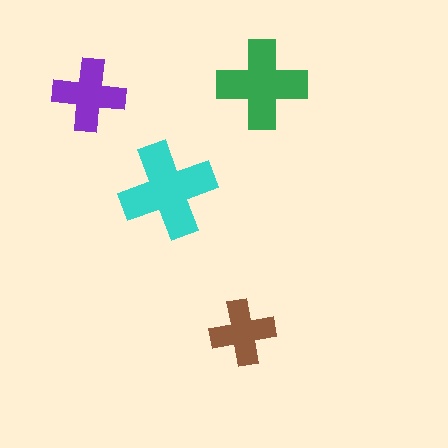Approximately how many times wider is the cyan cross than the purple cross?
About 1.5 times wider.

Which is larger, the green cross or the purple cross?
The green one.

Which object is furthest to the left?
The purple cross is leftmost.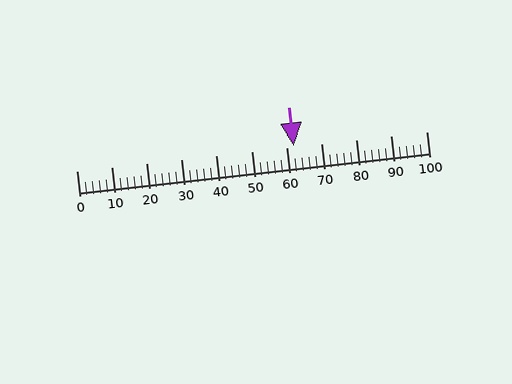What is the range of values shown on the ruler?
The ruler shows values from 0 to 100.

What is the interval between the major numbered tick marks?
The major tick marks are spaced 10 units apart.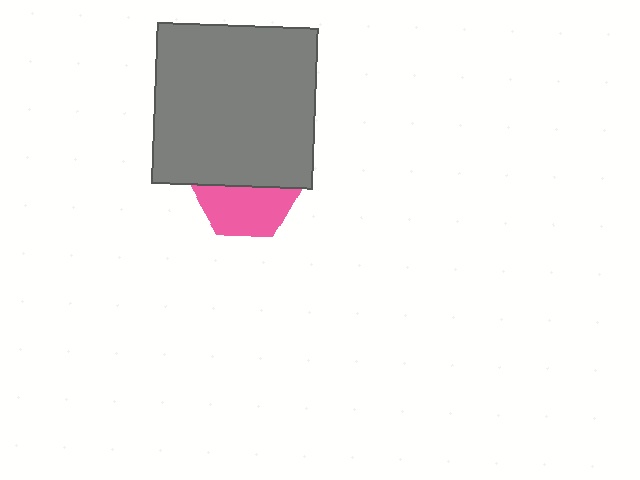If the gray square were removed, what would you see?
You would see the complete pink hexagon.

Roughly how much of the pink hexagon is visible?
About half of it is visible (roughly 51%).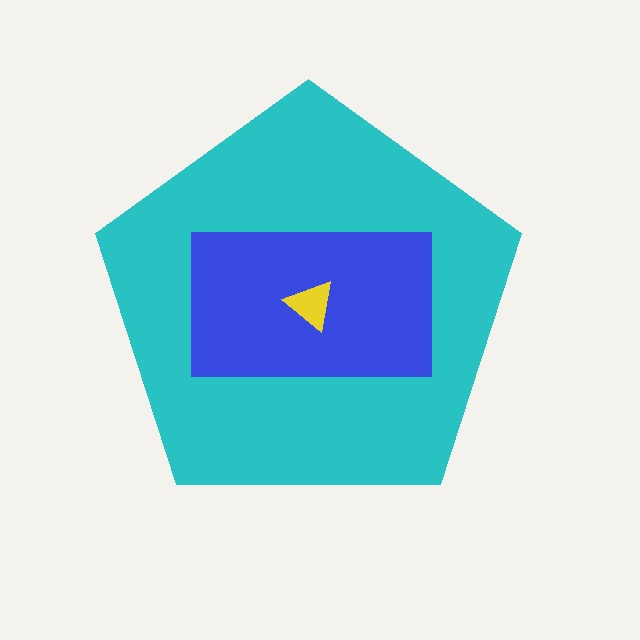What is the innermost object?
The yellow triangle.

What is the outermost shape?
The cyan pentagon.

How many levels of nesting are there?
3.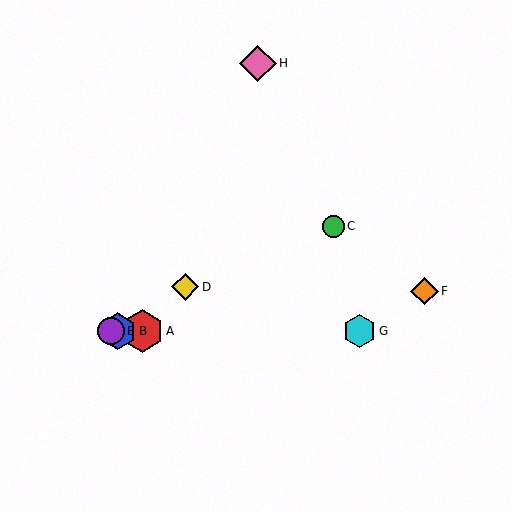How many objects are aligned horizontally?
4 objects (A, B, E, G) are aligned horizontally.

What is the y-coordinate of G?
Object G is at y≈331.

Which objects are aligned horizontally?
Objects A, B, E, G are aligned horizontally.